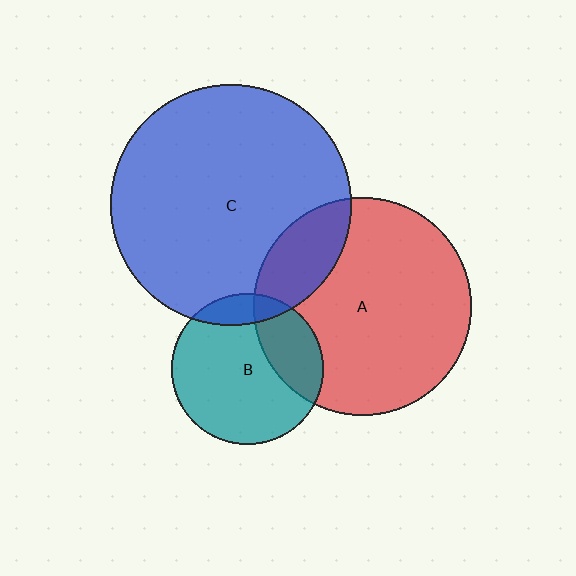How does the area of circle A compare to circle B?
Approximately 2.1 times.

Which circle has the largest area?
Circle C (blue).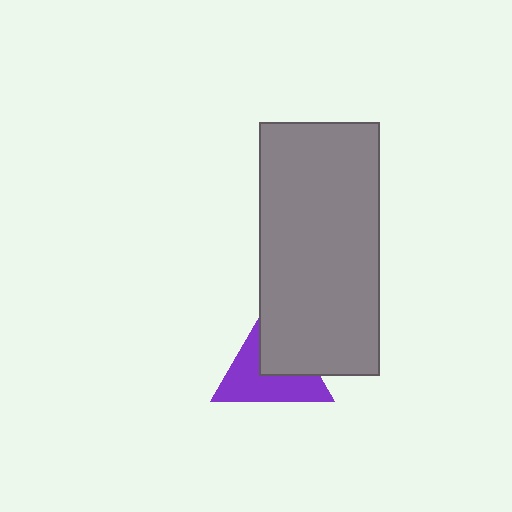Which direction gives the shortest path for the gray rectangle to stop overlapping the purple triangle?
Moving toward the upper-right gives the shortest separation.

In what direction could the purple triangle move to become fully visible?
The purple triangle could move toward the lower-left. That would shift it out from behind the gray rectangle entirely.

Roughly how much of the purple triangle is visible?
About half of it is visible (roughly 58%).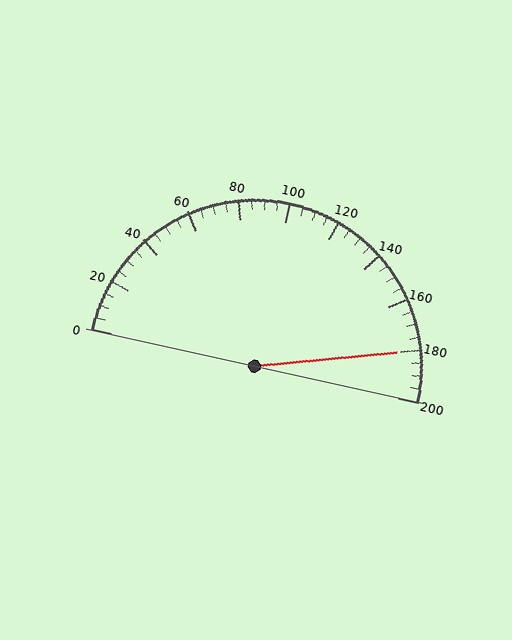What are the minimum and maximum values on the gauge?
The gauge ranges from 0 to 200.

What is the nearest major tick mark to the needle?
The nearest major tick mark is 180.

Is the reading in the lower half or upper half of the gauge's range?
The reading is in the upper half of the range (0 to 200).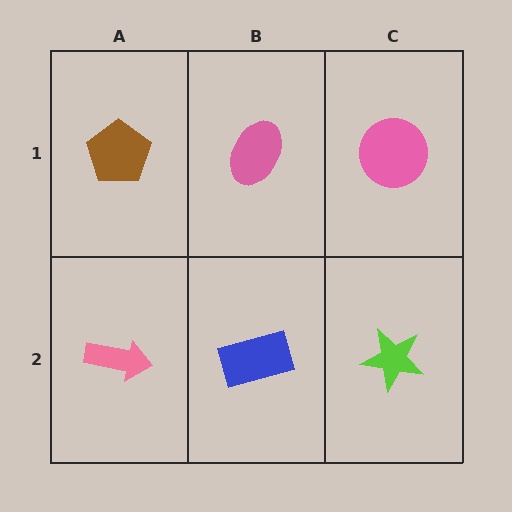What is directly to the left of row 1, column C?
A pink ellipse.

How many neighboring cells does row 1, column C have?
2.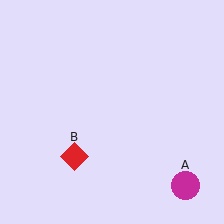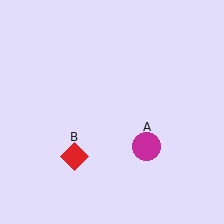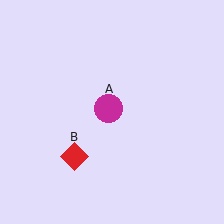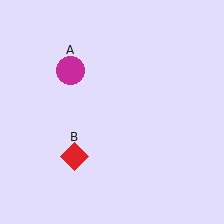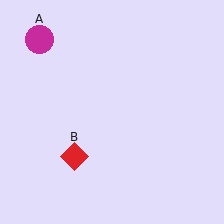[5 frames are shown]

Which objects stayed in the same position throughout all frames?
Red diamond (object B) remained stationary.